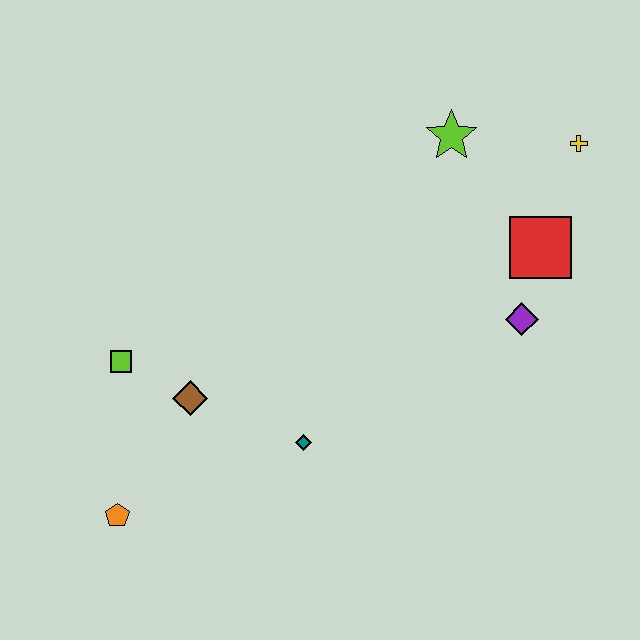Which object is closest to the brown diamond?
The lime square is closest to the brown diamond.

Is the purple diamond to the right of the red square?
No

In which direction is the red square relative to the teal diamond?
The red square is to the right of the teal diamond.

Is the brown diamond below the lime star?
Yes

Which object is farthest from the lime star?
The orange pentagon is farthest from the lime star.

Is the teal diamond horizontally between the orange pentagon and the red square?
Yes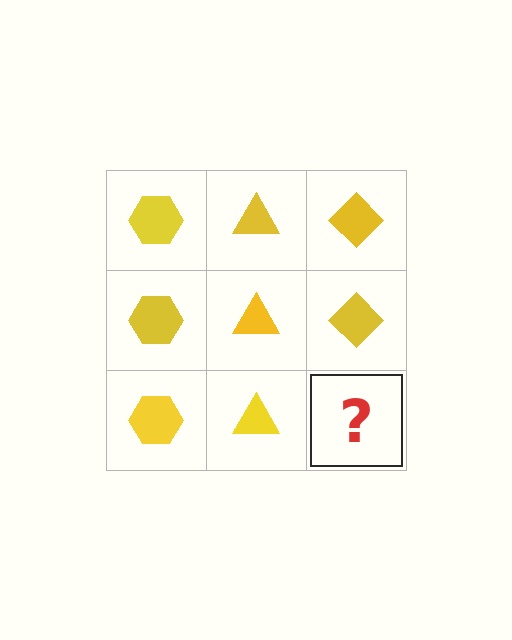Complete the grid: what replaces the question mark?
The question mark should be replaced with a yellow diamond.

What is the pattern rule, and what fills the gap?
The rule is that each column has a consistent shape. The gap should be filled with a yellow diamond.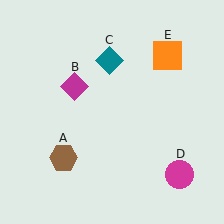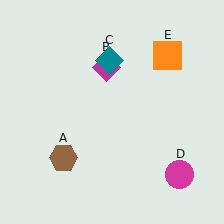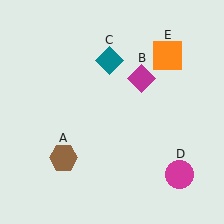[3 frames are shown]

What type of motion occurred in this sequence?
The magenta diamond (object B) rotated clockwise around the center of the scene.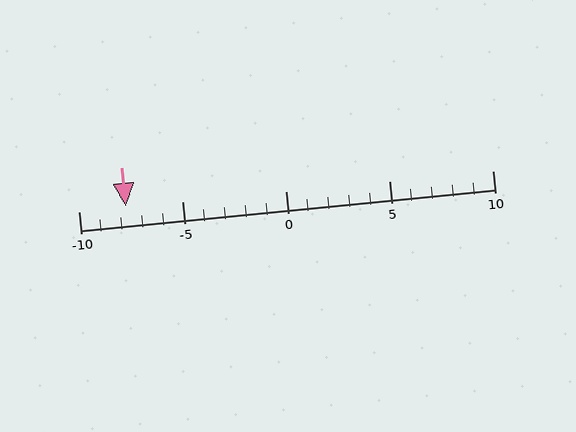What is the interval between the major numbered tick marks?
The major tick marks are spaced 5 units apart.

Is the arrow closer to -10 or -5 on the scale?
The arrow is closer to -10.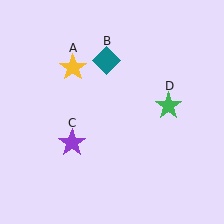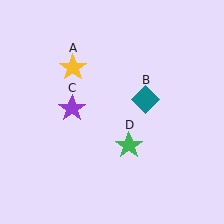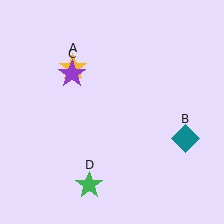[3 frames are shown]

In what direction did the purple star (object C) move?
The purple star (object C) moved up.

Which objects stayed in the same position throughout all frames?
Yellow star (object A) remained stationary.